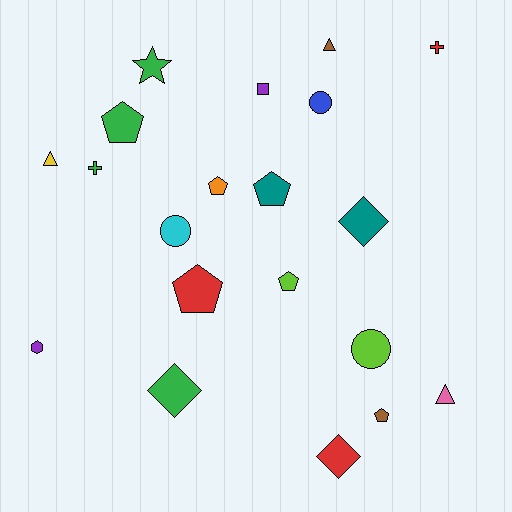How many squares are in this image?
There is 1 square.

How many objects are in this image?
There are 20 objects.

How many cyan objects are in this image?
There is 1 cyan object.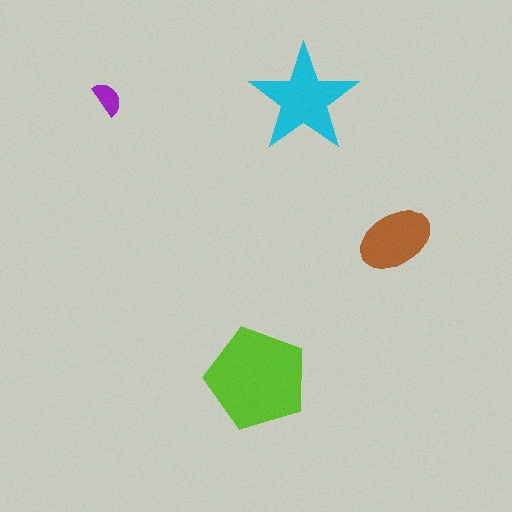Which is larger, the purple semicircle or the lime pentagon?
The lime pentagon.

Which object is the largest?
The lime pentagon.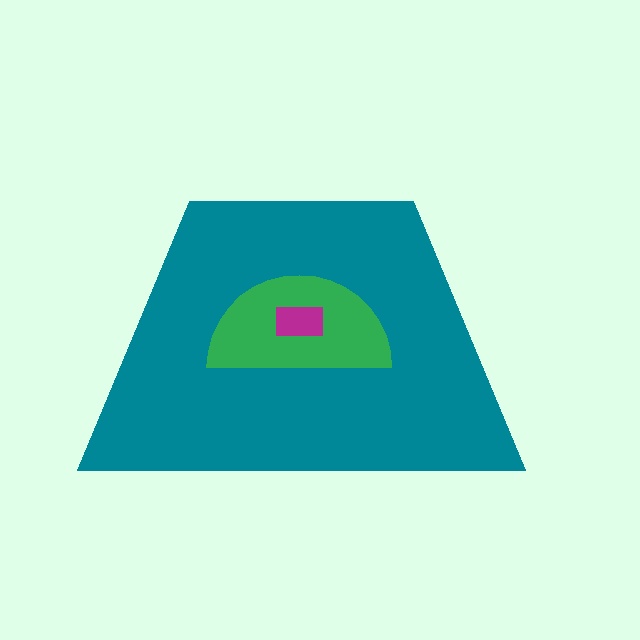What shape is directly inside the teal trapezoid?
The green semicircle.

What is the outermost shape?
The teal trapezoid.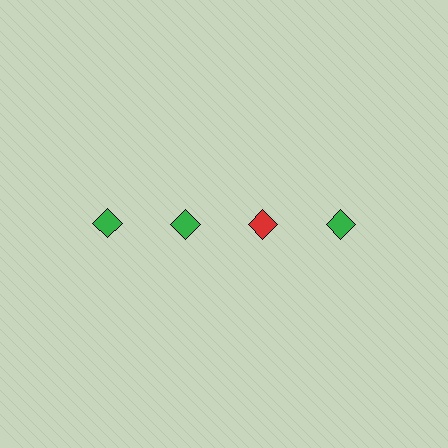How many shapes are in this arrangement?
There are 4 shapes arranged in a grid pattern.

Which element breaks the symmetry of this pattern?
The red diamond in the top row, center column breaks the symmetry. All other shapes are green diamonds.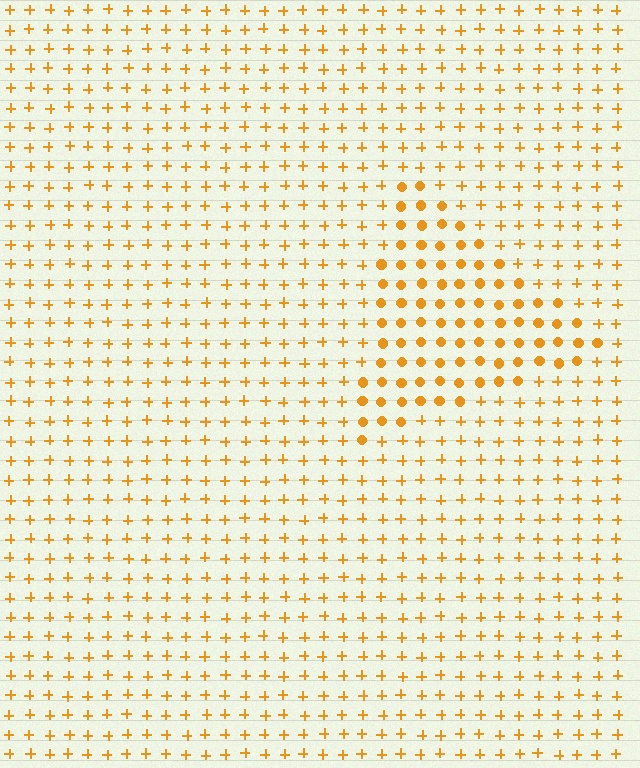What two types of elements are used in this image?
The image uses circles inside the triangle region and plus signs outside it.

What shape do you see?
I see a triangle.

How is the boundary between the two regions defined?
The boundary is defined by a change in element shape: circles inside vs. plus signs outside. All elements share the same color and spacing.